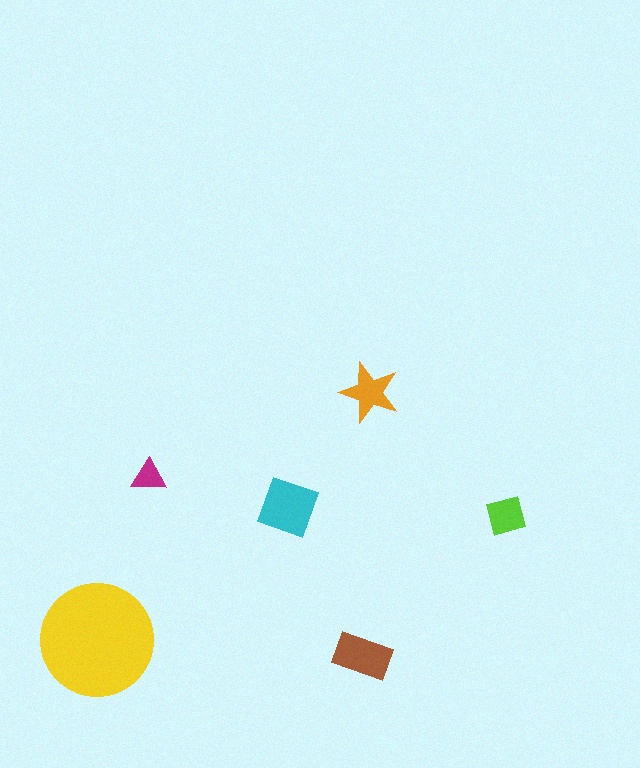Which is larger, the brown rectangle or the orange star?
The brown rectangle.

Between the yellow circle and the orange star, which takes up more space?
The yellow circle.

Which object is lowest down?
The brown rectangle is bottommost.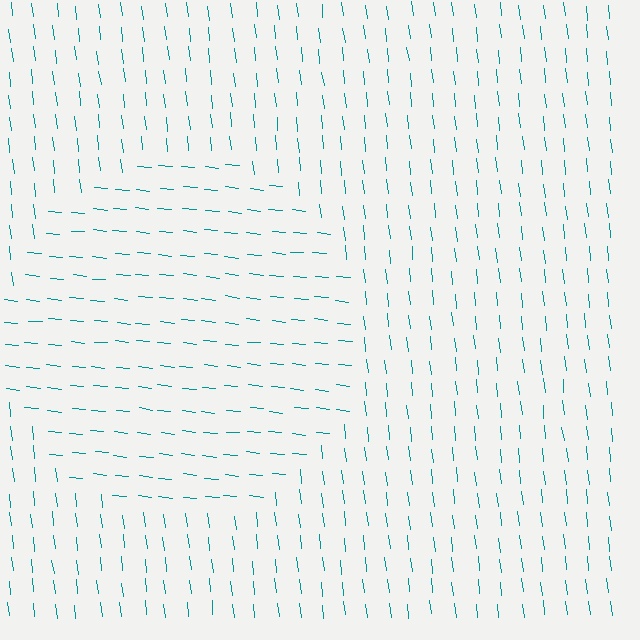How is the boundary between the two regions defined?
The boundary is defined purely by a change in line orientation (approximately 77 degrees difference). All lines are the same color and thickness.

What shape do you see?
I see a circle.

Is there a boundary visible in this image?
Yes, there is a texture boundary formed by a change in line orientation.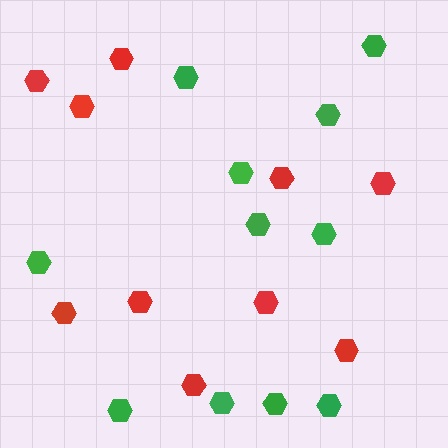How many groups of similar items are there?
There are 2 groups: one group of green hexagons (11) and one group of red hexagons (10).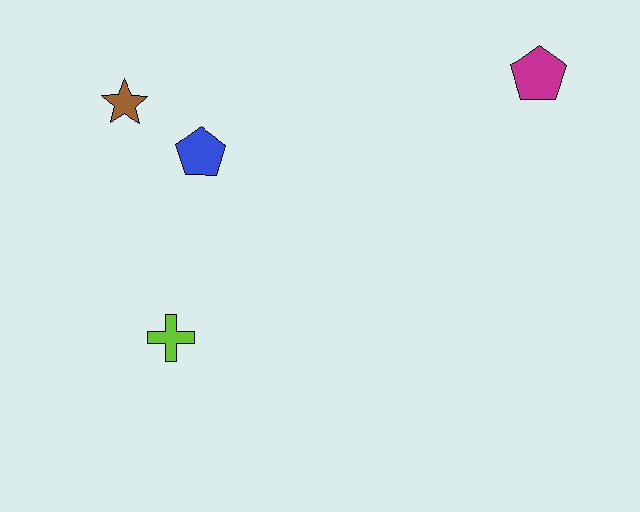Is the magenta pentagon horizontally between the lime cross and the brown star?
No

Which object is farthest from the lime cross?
The magenta pentagon is farthest from the lime cross.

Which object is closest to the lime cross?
The blue pentagon is closest to the lime cross.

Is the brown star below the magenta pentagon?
Yes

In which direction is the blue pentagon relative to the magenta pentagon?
The blue pentagon is to the left of the magenta pentagon.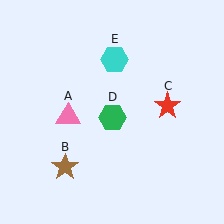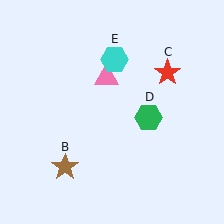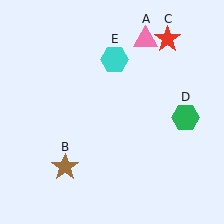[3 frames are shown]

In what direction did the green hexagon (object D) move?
The green hexagon (object D) moved right.